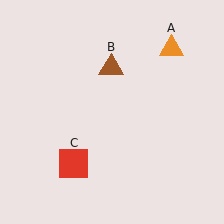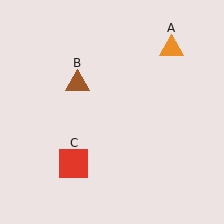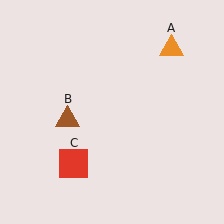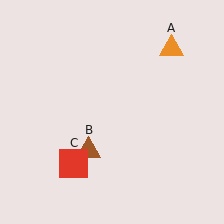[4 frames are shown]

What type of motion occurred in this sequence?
The brown triangle (object B) rotated counterclockwise around the center of the scene.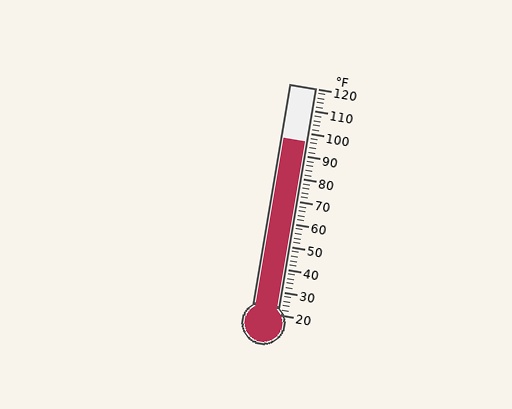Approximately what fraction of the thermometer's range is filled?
The thermometer is filled to approximately 75% of its range.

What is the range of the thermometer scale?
The thermometer scale ranges from 20°F to 120°F.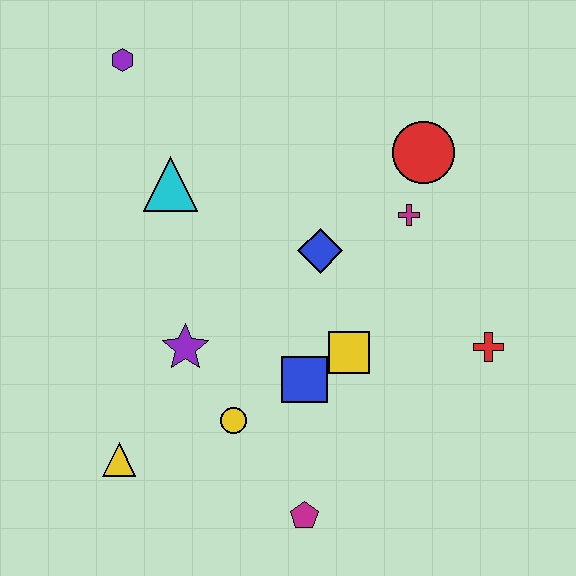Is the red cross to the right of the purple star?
Yes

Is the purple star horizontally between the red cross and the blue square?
No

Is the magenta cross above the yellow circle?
Yes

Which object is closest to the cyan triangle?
The purple hexagon is closest to the cyan triangle.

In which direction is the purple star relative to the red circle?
The purple star is to the left of the red circle.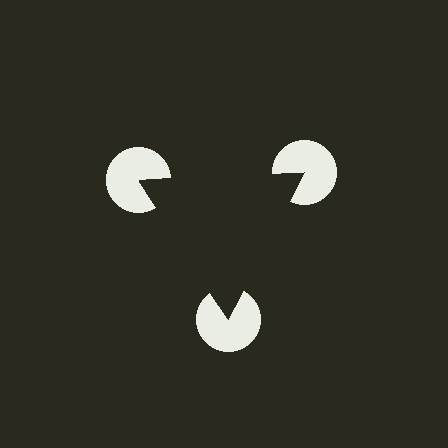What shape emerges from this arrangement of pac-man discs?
An illusory triangle — its edges are inferred from the aligned wedge cuts in the pac-man discs, not physically drawn.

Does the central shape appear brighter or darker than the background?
It typically appears slightly darker than the background, even though no actual brightness change is drawn.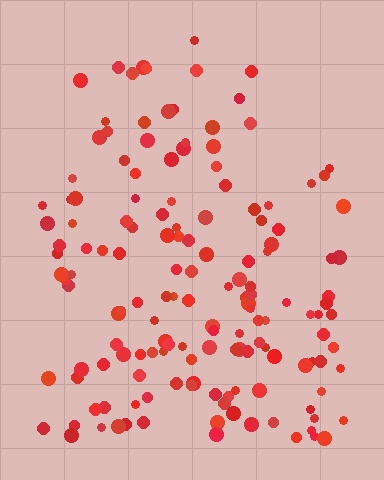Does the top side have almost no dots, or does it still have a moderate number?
Still a moderate number, just noticeably fewer than the bottom.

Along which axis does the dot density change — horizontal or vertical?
Vertical.